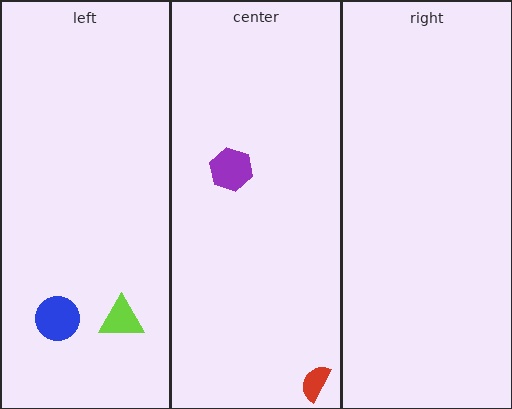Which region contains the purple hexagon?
The center region.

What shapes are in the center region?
The red semicircle, the purple hexagon.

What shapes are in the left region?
The lime triangle, the blue circle.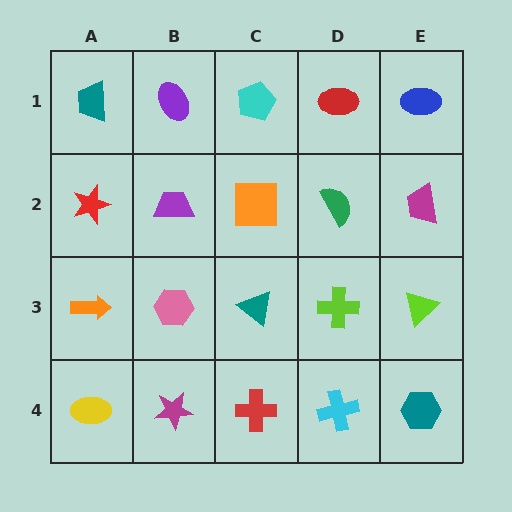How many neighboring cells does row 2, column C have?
4.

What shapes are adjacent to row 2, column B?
A purple ellipse (row 1, column B), a pink hexagon (row 3, column B), a red star (row 2, column A), an orange square (row 2, column C).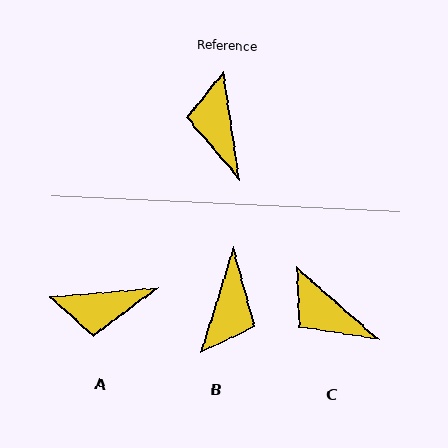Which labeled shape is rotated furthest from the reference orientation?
B, about 154 degrees away.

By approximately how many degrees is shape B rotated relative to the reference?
Approximately 154 degrees counter-clockwise.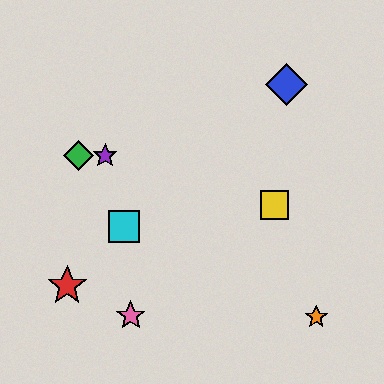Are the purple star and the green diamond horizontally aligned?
Yes, both are at y≈156.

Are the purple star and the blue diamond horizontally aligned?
No, the purple star is at y≈156 and the blue diamond is at y≈85.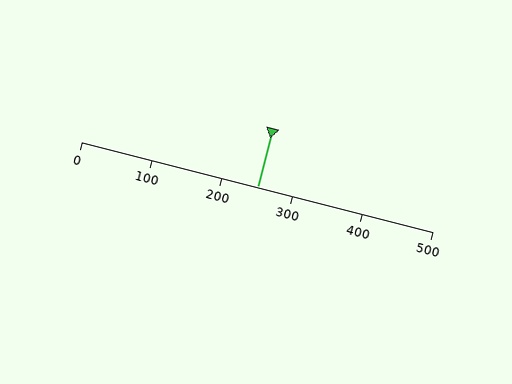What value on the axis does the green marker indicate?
The marker indicates approximately 250.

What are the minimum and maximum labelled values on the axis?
The axis runs from 0 to 500.